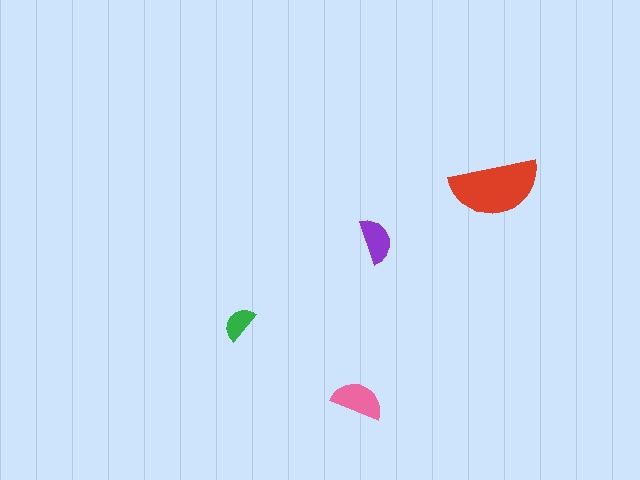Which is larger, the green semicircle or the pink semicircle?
The pink one.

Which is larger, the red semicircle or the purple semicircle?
The red one.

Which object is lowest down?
The pink semicircle is bottommost.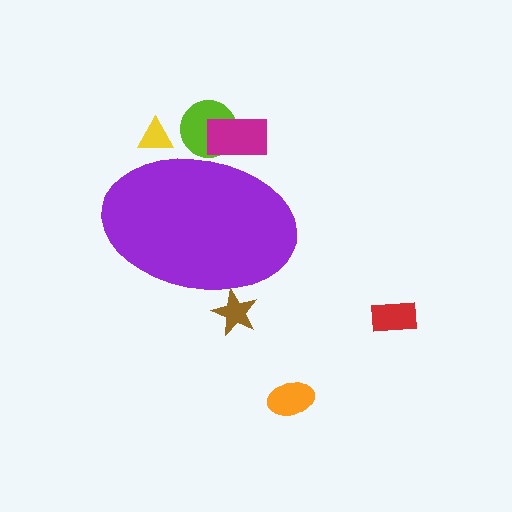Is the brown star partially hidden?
Yes, the brown star is partially hidden behind the purple ellipse.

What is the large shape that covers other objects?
A purple ellipse.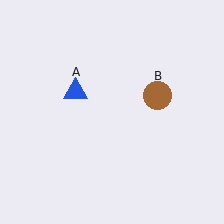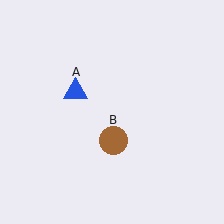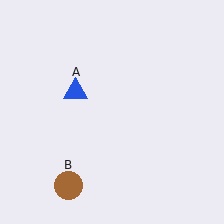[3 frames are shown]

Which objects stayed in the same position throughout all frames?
Blue triangle (object A) remained stationary.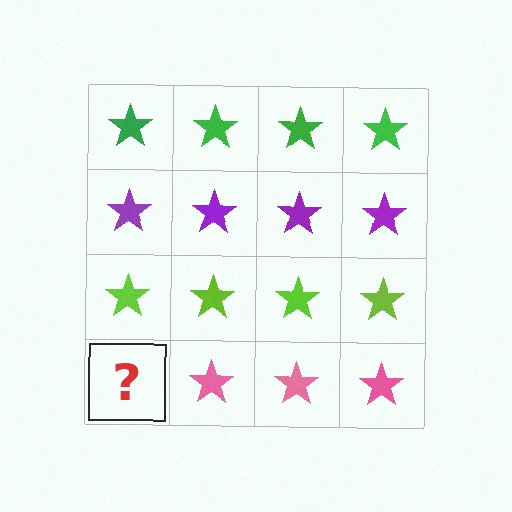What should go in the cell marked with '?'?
The missing cell should contain a pink star.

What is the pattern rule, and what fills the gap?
The rule is that each row has a consistent color. The gap should be filled with a pink star.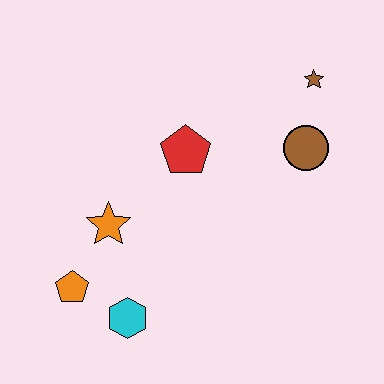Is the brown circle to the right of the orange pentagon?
Yes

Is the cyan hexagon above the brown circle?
No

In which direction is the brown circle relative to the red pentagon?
The brown circle is to the right of the red pentagon.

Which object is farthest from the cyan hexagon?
The brown star is farthest from the cyan hexagon.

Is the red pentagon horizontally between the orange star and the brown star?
Yes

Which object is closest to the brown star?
The brown circle is closest to the brown star.